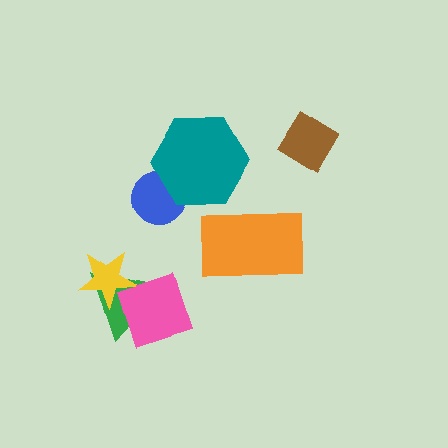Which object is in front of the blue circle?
The teal hexagon is in front of the blue circle.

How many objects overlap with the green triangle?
2 objects overlap with the green triangle.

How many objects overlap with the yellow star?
2 objects overlap with the yellow star.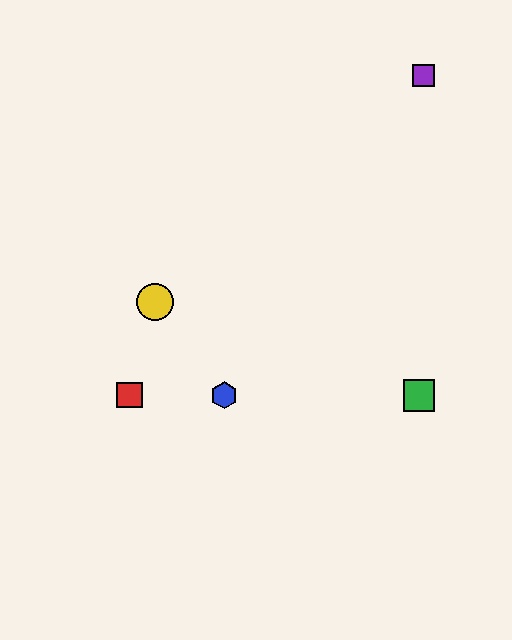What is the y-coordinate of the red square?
The red square is at y≈395.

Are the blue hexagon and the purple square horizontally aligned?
No, the blue hexagon is at y≈395 and the purple square is at y≈75.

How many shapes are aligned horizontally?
3 shapes (the red square, the blue hexagon, the green square) are aligned horizontally.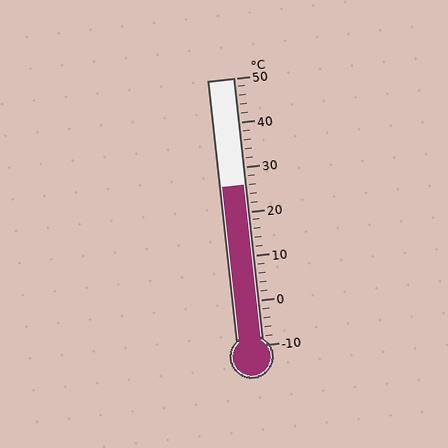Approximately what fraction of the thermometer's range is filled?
The thermometer is filled to approximately 60% of its range.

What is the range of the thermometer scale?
The thermometer scale ranges from -10°C to 50°C.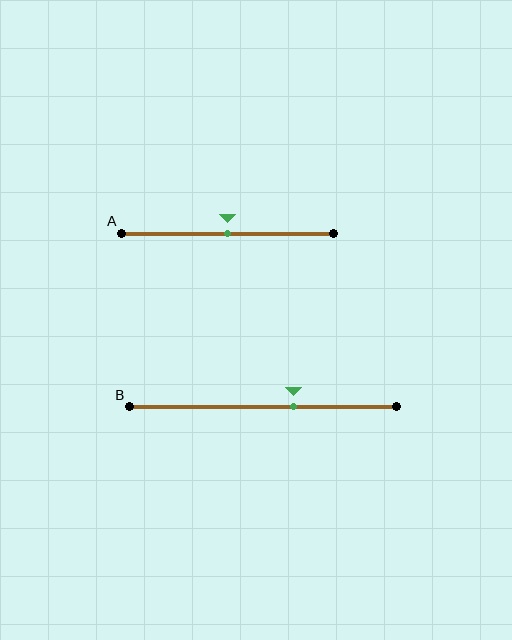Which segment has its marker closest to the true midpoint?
Segment A has its marker closest to the true midpoint.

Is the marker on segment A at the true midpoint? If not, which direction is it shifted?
Yes, the marker on segment A is at the true midpoint.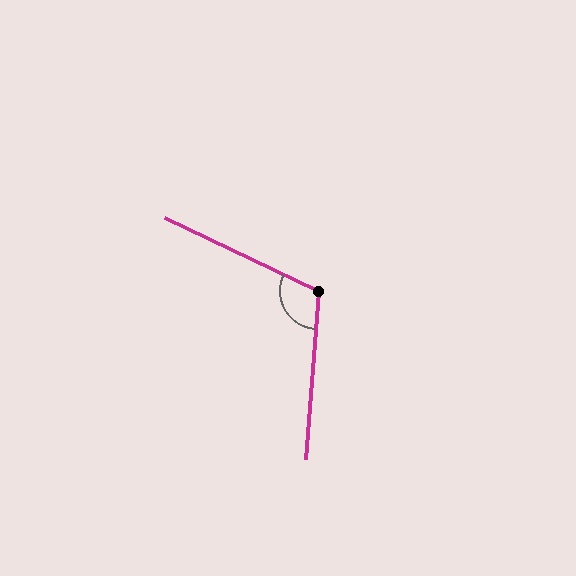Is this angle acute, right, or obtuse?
It is obtuse.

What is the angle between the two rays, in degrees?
Approximately 111 degrees.